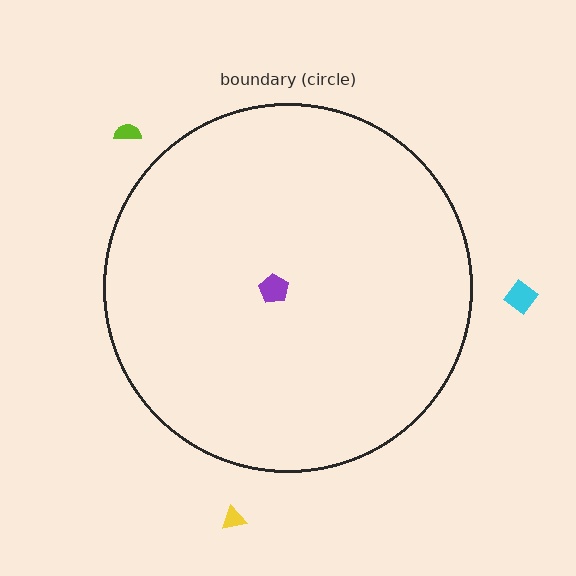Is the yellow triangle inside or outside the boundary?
Outside.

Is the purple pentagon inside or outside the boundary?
Inside.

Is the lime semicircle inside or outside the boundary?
Outside.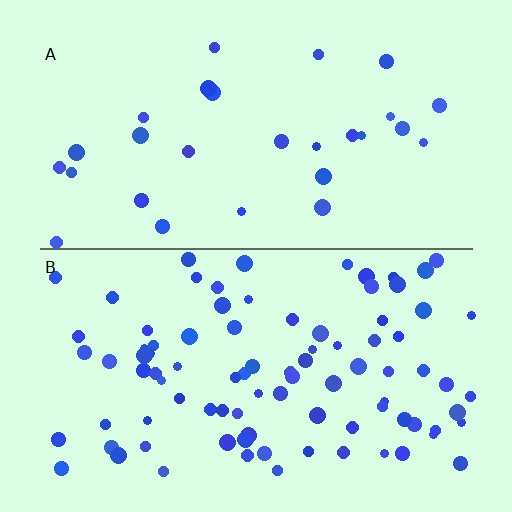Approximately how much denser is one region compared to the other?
Approximately 3.2× — region B over region A.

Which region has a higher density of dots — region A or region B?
B (the bottom).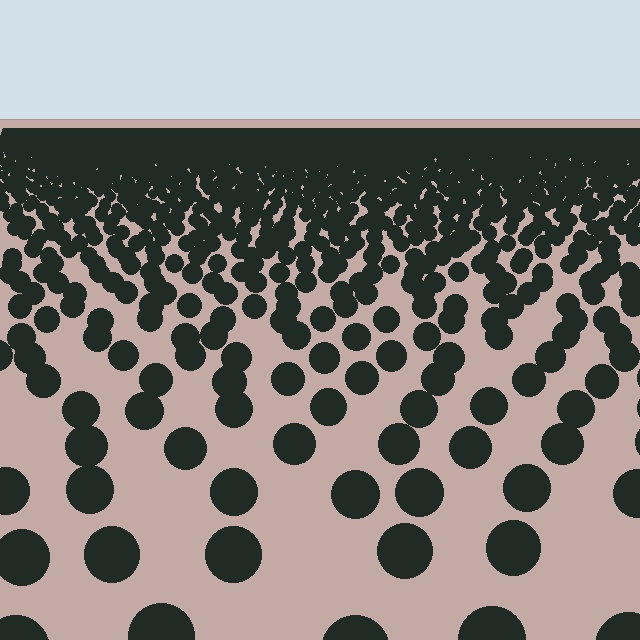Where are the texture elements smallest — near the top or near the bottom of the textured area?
Near the top.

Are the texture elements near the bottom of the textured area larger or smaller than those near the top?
Larger. Near the bottom, elements are closer to the viewer and appear at a bigger on-screen size.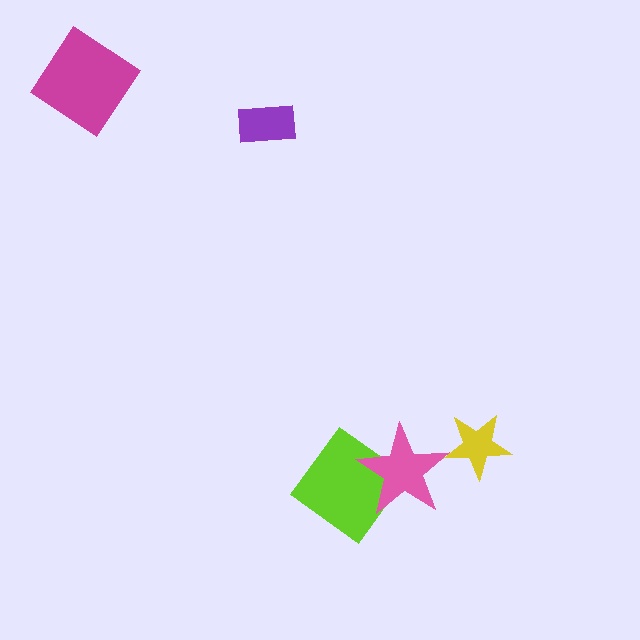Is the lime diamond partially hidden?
Yes, it is partially covered by another shape.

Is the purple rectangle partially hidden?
No, no other shape covers it.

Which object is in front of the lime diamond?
The pink star is in front of the lime diamond.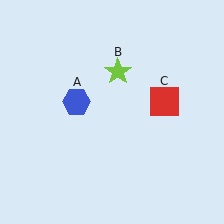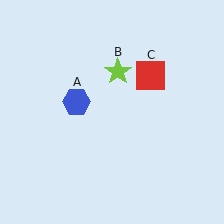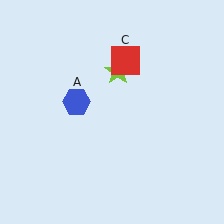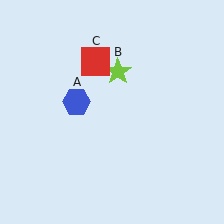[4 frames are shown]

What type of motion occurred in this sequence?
The red square (object C) rotated counterclockwise around the center of the scene.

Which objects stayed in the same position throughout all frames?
Blue hexagon (object A) and lime star (object B) remained stationary.